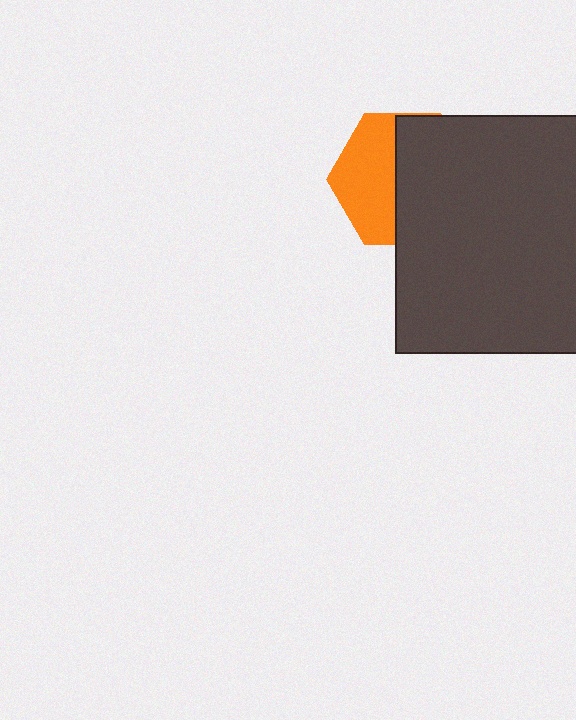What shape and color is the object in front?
The object in front is a dark gray square.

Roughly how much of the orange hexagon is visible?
A small part of it is visible (roughly 45%).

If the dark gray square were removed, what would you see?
You would see the complete orange hexagon.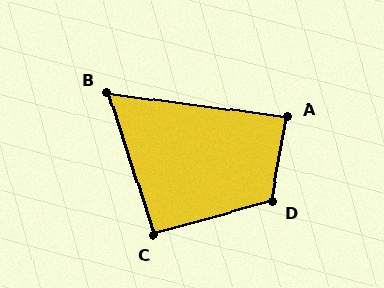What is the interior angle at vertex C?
Approximately 92 degrees (approximately right).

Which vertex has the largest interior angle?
D, at approximately 116 degrees.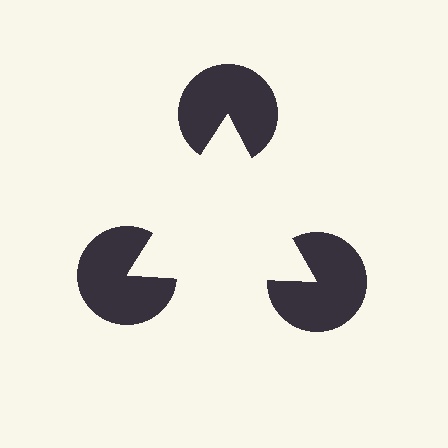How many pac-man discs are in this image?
There are 3 — one at each vertex of the illusory triangle.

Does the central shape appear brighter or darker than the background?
It typically appears slightly brighter than the background, even though no actual brightness change is drawn.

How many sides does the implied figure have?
3 sides.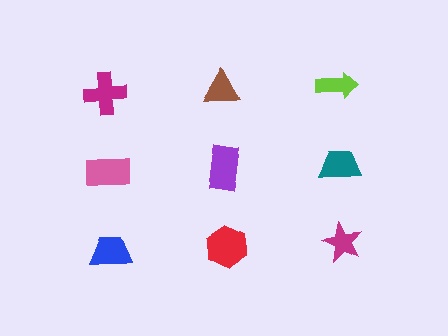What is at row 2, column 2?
A purple rectangle.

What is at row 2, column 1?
A pink rectangle.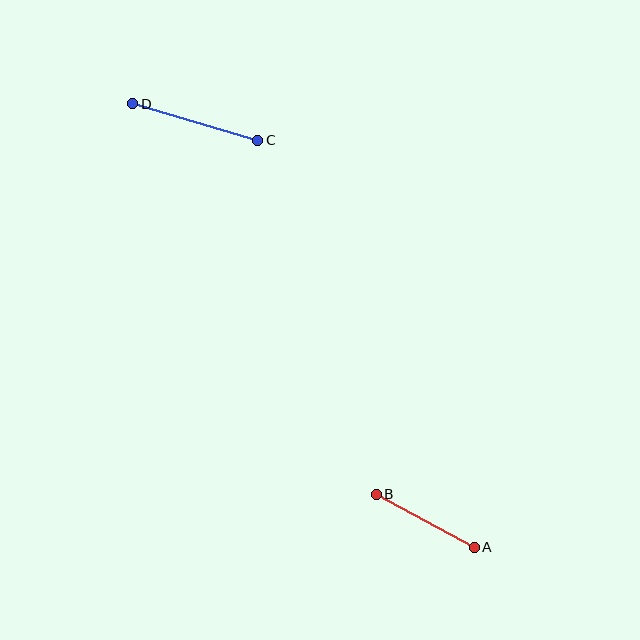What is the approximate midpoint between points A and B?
The midpoint is at approximately (425, 521) pixels.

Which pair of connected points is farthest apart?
Points C and D are farthest apart.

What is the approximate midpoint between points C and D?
The midpoint is at approximately (195, 122) pixels.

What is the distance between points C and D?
The distance is approximately 131 pixels.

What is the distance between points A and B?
The distance is approximately 111 pixels.